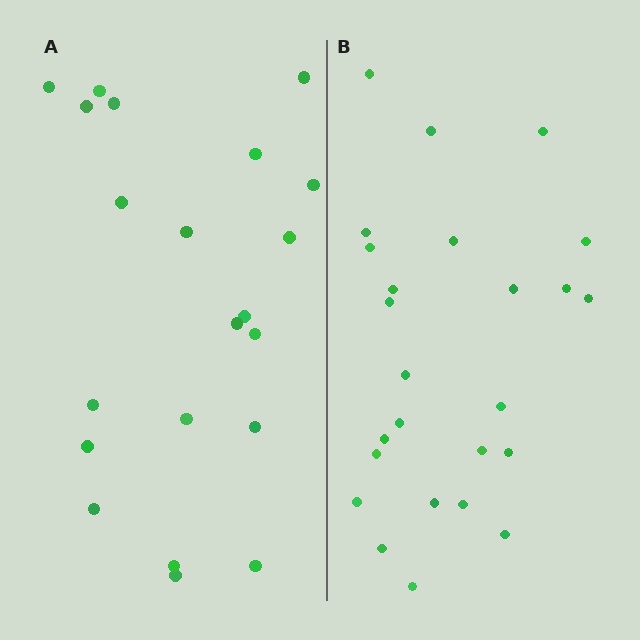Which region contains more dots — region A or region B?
Region B (the right region) has more dots.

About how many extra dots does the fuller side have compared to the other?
Region B has about 4 more dots than region A.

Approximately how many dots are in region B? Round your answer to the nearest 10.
About 20 dots. (The exact count is 25, which rounds to 20.)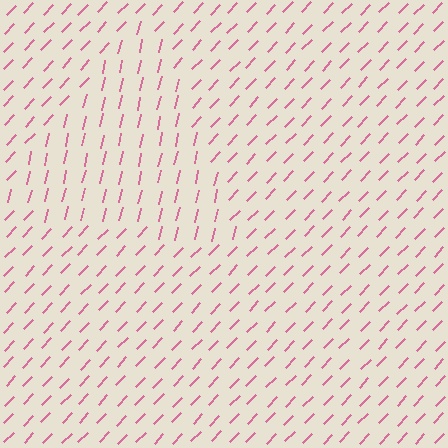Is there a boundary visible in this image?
Yes, there is a texture boundary formed by a change in line orientation.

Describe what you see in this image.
The image is filled with small pink line segments. A triangle region in the image has lines oriented differently from the surrounding lines, creating a visible texture boundary.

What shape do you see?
I see a triangle.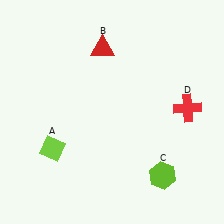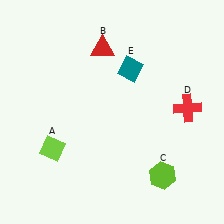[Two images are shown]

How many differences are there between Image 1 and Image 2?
There is 1 difference between the two images.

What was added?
A teal diamond (E) was added in Image 2.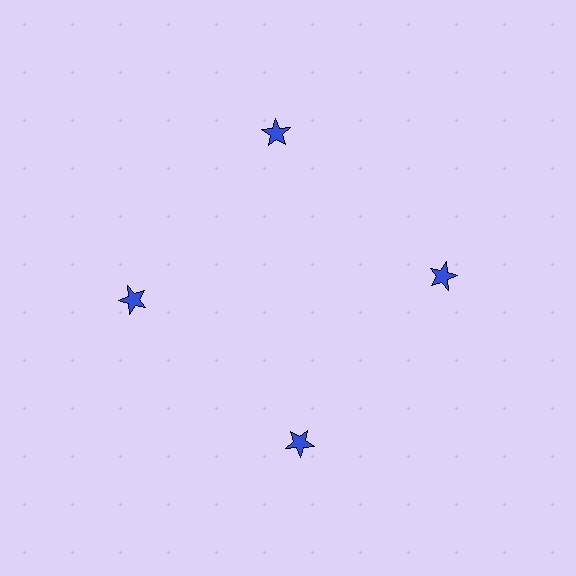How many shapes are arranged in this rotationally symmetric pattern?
There are 4 shapes, arranged in 4 groups of 1.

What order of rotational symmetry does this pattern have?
This pattern has 4-fold rotational symmetry.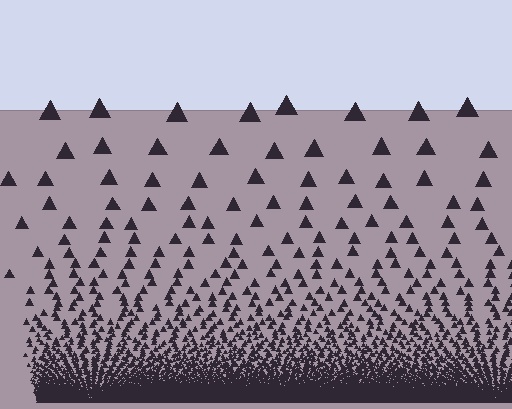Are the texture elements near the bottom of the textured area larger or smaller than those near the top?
Smaller. The gradient is inverted — elements near the bottom are smaller and denser.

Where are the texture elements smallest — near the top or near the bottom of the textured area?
Near the bottom.